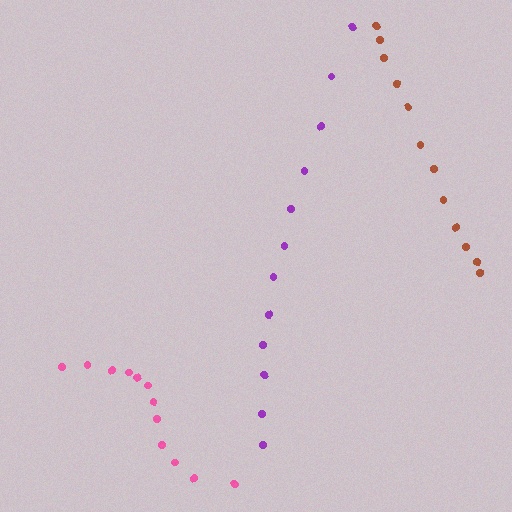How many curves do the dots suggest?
There are 3 distinct paths.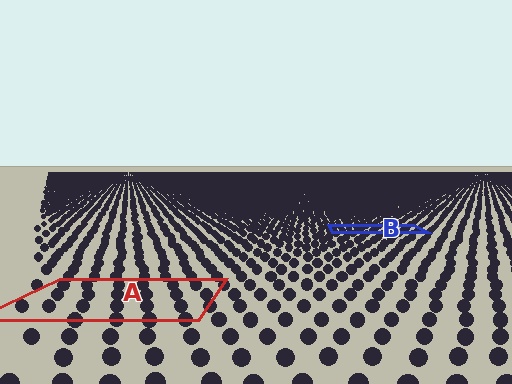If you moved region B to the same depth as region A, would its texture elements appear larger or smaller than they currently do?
They would appear larger. At a closer depth, the same texture elements are projected at a bigger on-screen size.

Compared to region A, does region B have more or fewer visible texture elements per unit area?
Region B has more texture elements per unit area — they are packed more densely because it is farther away.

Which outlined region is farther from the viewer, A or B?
Region B is farther from the viewer — the texture elements inside it appear smaller and more densely packed.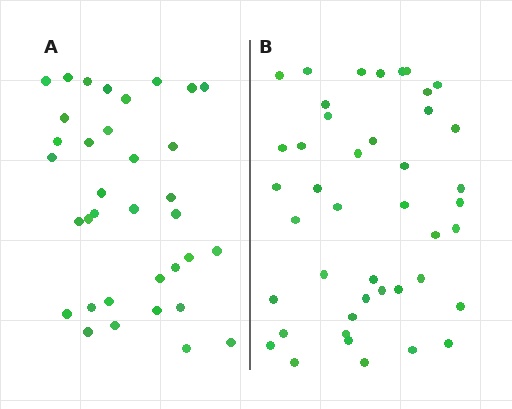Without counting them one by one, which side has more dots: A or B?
Region B (the right region) has more dots.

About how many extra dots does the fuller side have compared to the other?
Region B has roughly 8 or so more dots than region A.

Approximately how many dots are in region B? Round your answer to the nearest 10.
About 40 dots. (The exact count is 43, which rounds to 40.)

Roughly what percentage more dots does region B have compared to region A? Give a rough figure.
About 25% more.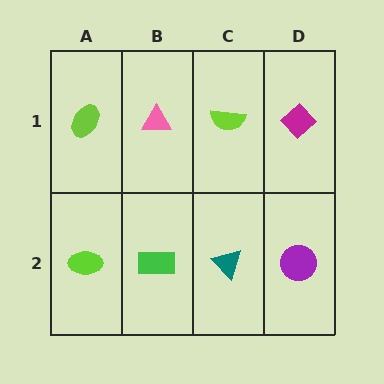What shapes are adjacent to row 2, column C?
A lime semicircle (row 1, column C), a green rectangle (row 2, column B), a purple circle (row 2, column D).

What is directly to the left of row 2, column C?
A green rectangle.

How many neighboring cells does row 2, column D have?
2.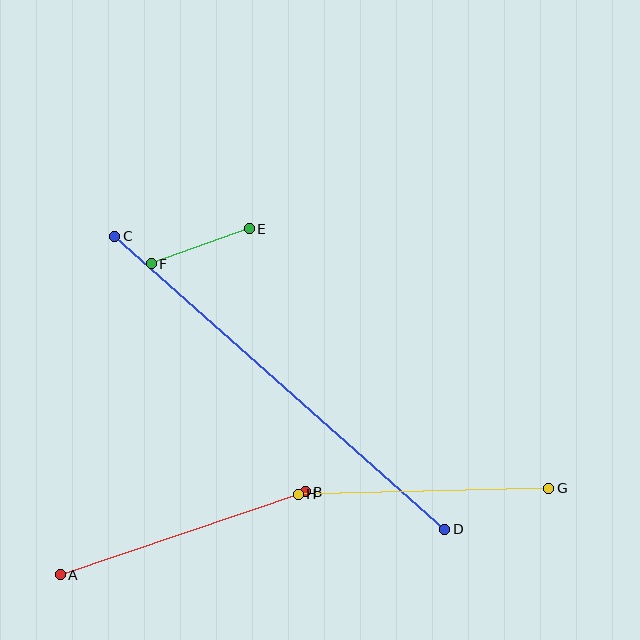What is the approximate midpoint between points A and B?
The midpoint is at approximately (183, 533) pixels.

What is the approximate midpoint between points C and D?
The midpoint is at approximately (280, 383) pixels.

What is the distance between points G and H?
The distance is approximately 250 pixels.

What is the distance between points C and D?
The distance is approximately 441 pixels.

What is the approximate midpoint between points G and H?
The midpoint is at approximately (423, 491) pixels.